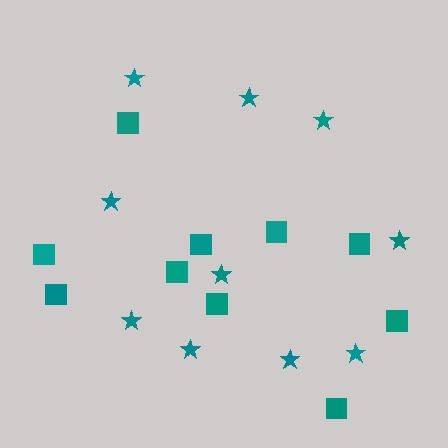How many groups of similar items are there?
There are 2 groups: one group of squares (10) and one group of stars (10).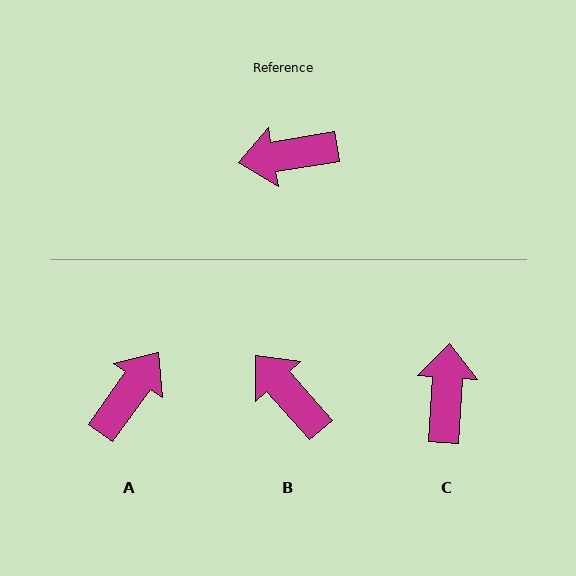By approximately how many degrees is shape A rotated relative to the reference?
Approximately 135 degrees clockwise.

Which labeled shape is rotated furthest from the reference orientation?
A, about 135 degrees away.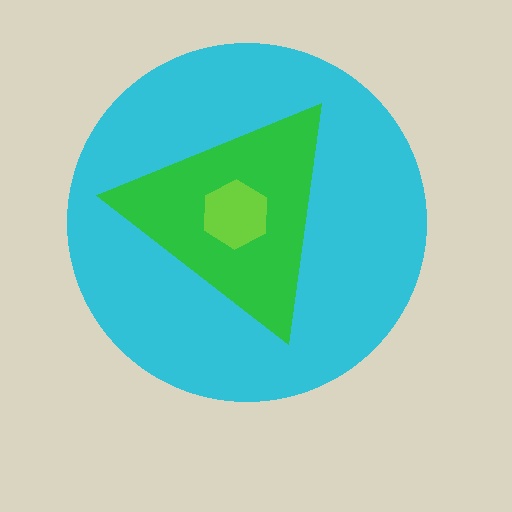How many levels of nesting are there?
3.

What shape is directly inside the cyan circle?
The green triangle.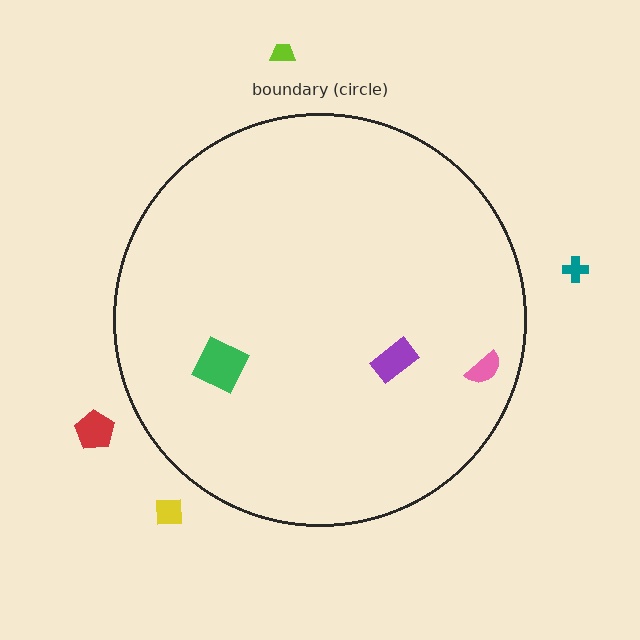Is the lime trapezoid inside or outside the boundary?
Outside.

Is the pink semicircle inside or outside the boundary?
Inside.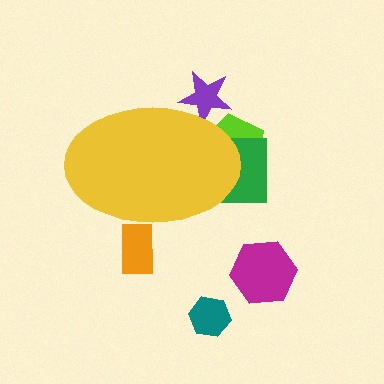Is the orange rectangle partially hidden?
Yes, the orange rectangle is partially hidden behind the yellow ellipse.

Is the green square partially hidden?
Yes, the green square is partially hidden behind the yellow ellipse.